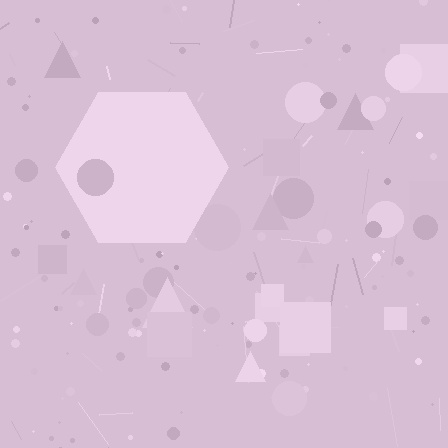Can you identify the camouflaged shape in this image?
The camouflaged shape is a hexagon.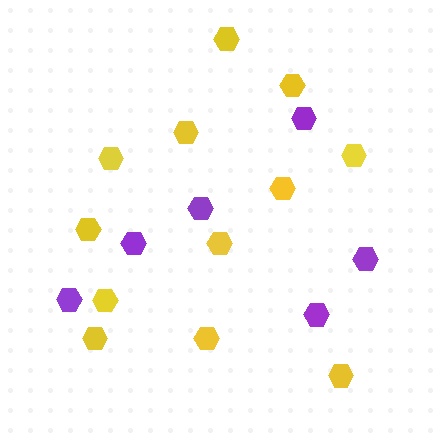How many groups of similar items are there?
There are 2 groups: one group of yellow hexagons (12) and one group of purple hexagons (6).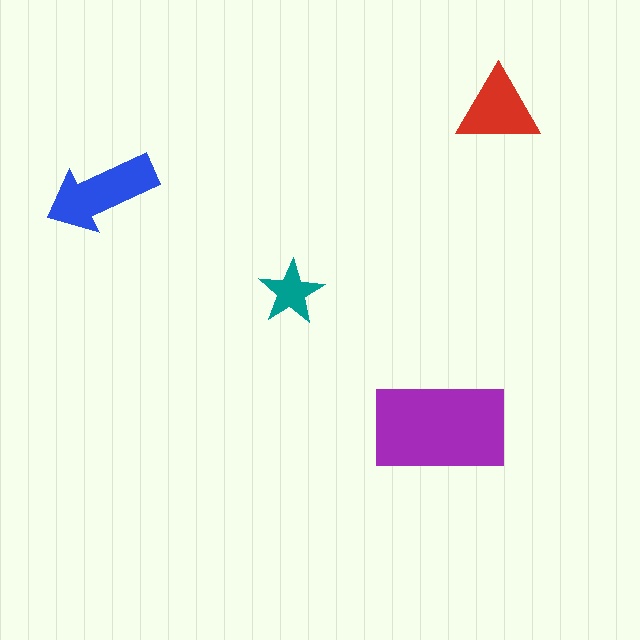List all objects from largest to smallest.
The purple rectangle, the blue arrow, the red triangle, the teal star.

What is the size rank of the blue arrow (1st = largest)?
2nd.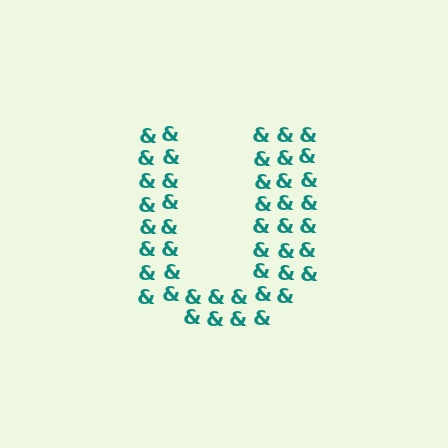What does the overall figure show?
The overall figure shows the letter U.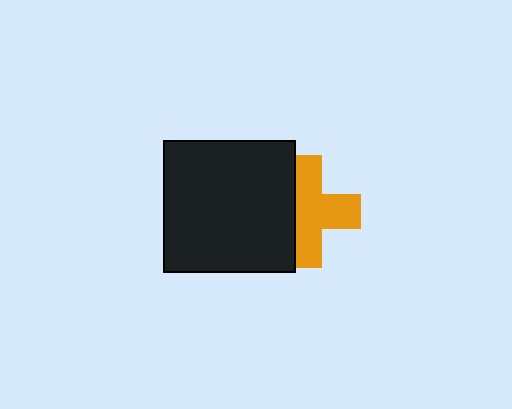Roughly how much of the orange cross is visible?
Most of it is visible (roughly 65%).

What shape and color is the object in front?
The object in front is a black square.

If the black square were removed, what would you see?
You would see the complete orange cross.